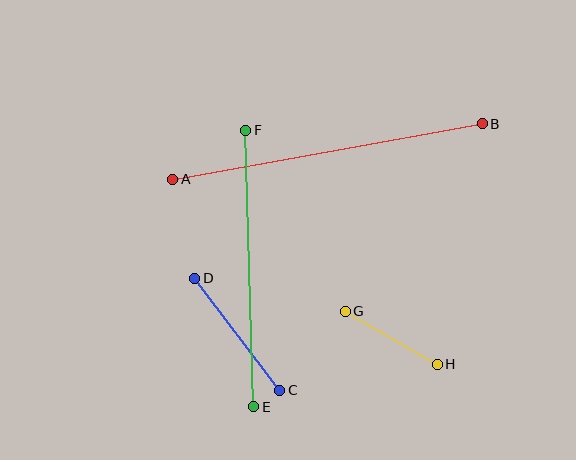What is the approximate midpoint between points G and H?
The midpoint is at approximately (391, 338) pixels.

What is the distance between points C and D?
The distance is approximately 141 pixels.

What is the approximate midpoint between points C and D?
The midpoint is at approximately (237, 334) pixels.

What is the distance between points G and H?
The distance is approximately 106 pixels.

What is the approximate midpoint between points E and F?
The midpoint is at approximately (250, 269) pixels.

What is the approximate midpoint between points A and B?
The midpoint is at approximately (327, 152) pixels.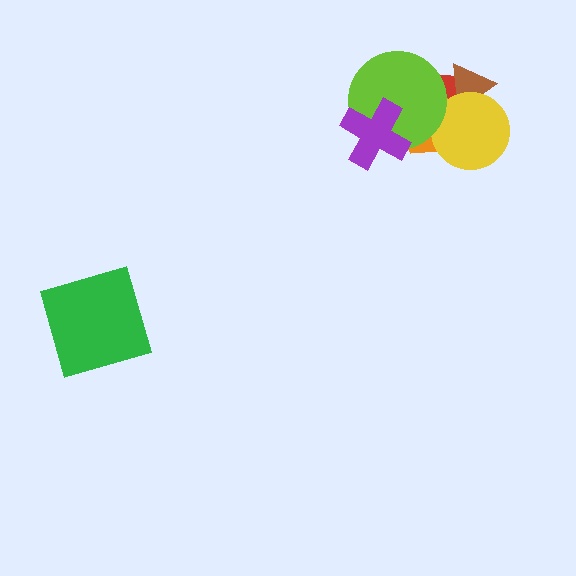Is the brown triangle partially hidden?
Yes, it is partially covered by another shape.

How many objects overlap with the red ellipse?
4 objects overlap with the red ellipse.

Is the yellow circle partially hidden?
No, no other shape covers it.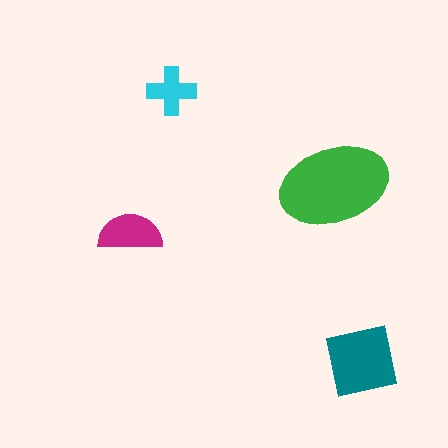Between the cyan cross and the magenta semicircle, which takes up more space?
The magenta semicircle.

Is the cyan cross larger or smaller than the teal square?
Smaller.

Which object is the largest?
The green ellipse.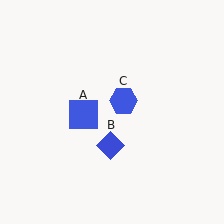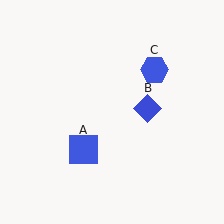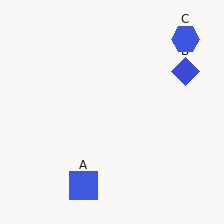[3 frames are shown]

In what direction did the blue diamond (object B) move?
The blue diamond (object B) moved up and to the right.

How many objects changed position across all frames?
3 objects changed position: blue square (object A), blue diamond (object B), blue hexagon (object C).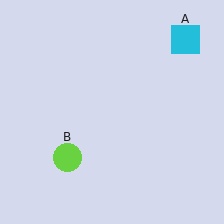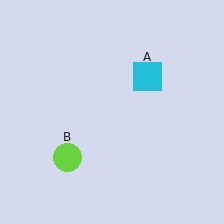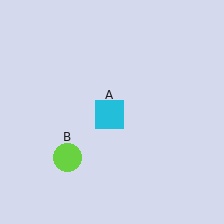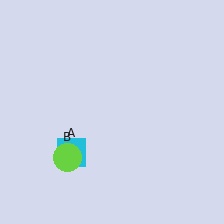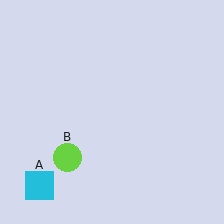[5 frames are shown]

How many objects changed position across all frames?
1 object changed position: cyan square (object A).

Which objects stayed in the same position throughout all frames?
Lime circle (object B) remained stationary.